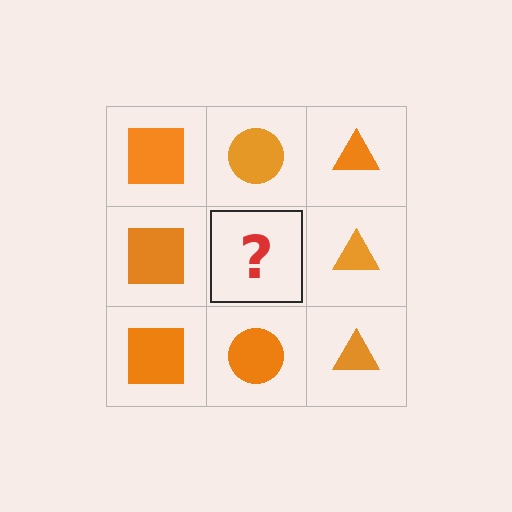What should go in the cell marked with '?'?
The missing cell should contain an orange circle.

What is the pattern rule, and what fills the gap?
The rule is that each column has a consistent shape. The gap should be filled with an orange circle.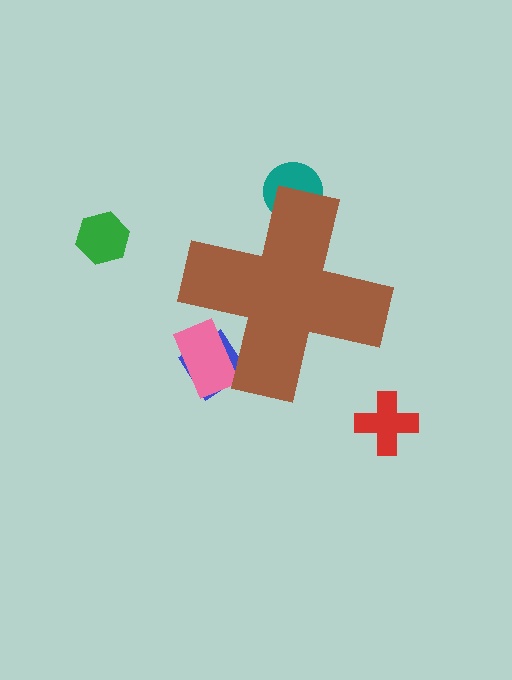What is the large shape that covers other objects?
A brown cross.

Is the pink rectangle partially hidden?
Yes, the pink rectangle is partially hidden behind the brown cross.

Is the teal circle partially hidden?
Yes, the teal circle is partially hidden behind the brown cross.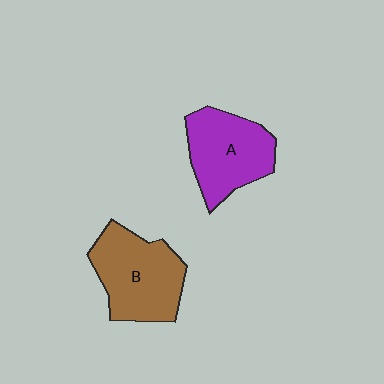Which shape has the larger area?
Shape B (brown).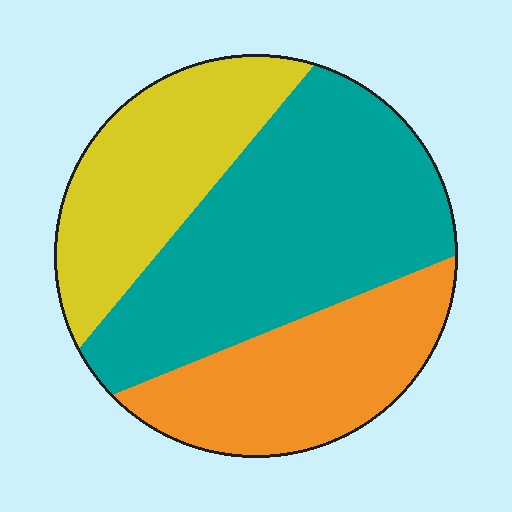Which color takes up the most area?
Teal, at roughly 45%.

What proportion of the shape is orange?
Orange takes up about one quarter (1/4) of the shape.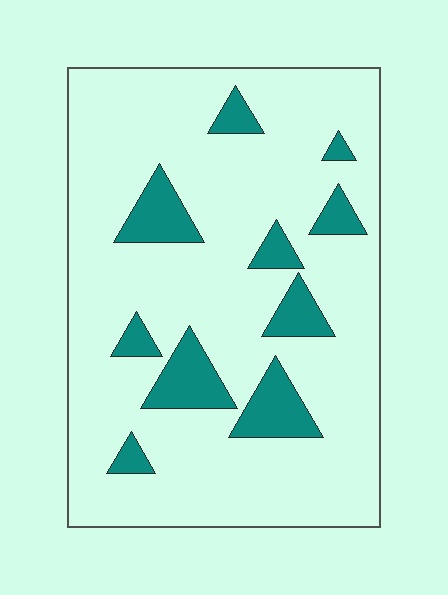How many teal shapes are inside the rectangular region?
10.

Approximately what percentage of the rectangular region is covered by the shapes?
Approximately 15%.